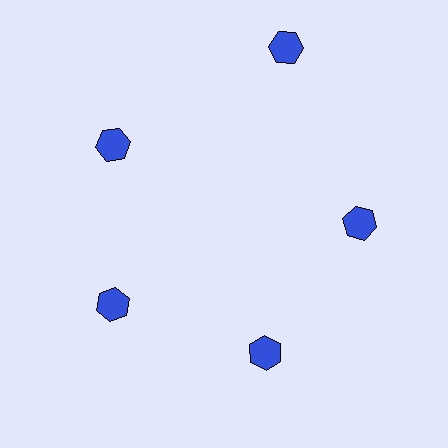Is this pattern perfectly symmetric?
No. The 5 blue hexagons are arranged in a ring, but one element near the 1 o'clock position is pushed outward from the center, breaking the 5-fold rotational symmetry.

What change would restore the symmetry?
The symmetry would be restored by moving it inward, back onto the ring so that all 5 hexagons sit at equal angles and equal distance from the center.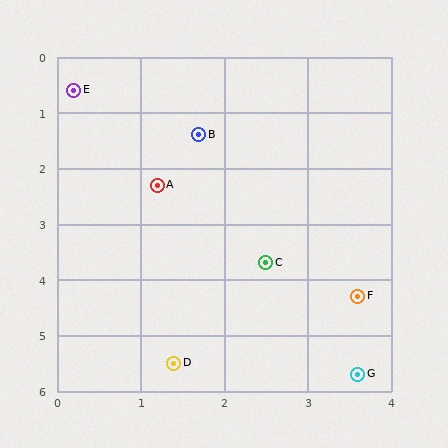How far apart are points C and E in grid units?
Points C and E are about 3.9 grid units apart.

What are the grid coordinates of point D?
Point D is at approximately (1.4, 5.5).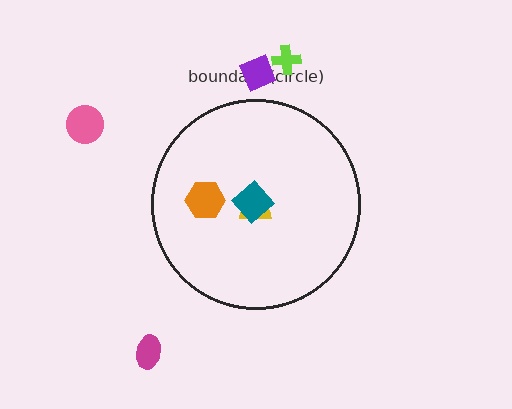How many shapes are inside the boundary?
3 inside, 4 outside.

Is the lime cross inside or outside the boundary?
Outside.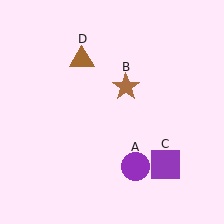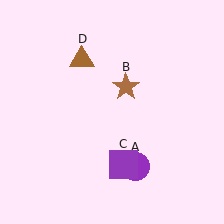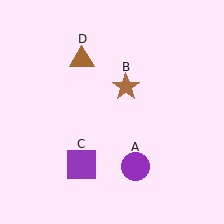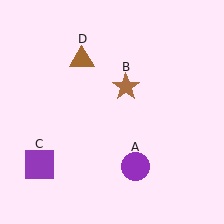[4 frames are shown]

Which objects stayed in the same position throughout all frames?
Purple circle (object A) and brown star (object B) and brown triangle (object D) remained stationary.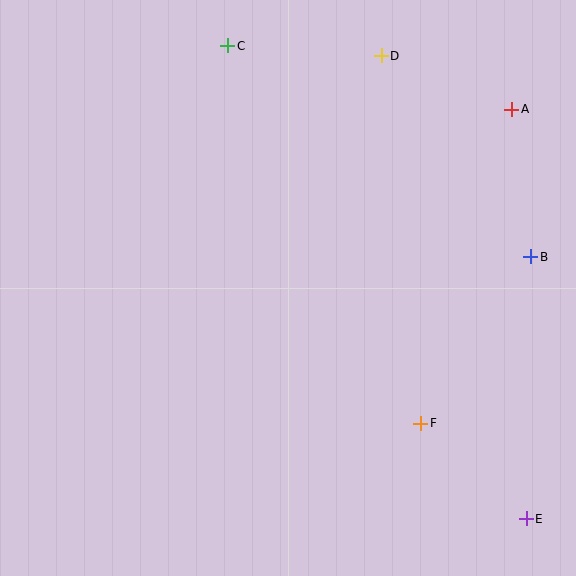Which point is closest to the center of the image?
Point F at (421, 423) is closest to the center.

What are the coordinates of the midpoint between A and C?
The midpoint between A and C is at (370, 78).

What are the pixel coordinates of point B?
Point B is at (531, 257).